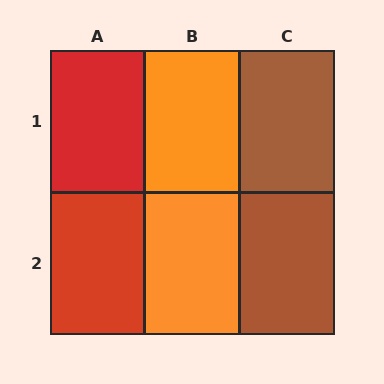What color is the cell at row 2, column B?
Orange.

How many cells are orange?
2 cells are orange.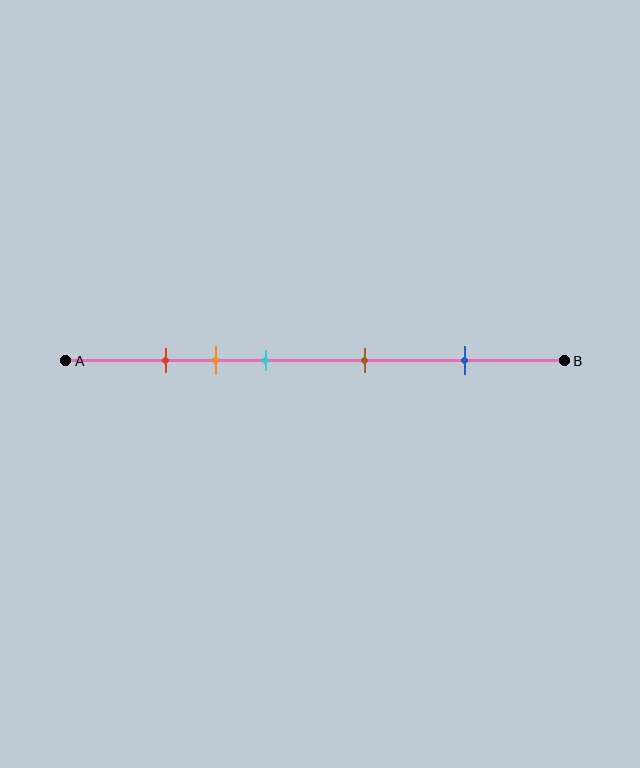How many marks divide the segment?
There are 5 marks dividing the segment.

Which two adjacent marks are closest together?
The red and orange marks are the closest adjacent pair.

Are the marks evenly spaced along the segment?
No, the marks are not evenly spaced.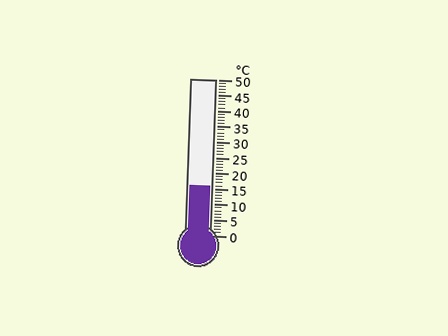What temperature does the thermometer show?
The thermometer shows approximately 16°C.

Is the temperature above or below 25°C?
The temperature is below 25°C.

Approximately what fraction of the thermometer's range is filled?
The thermometer is filled to approximately 30% of its range.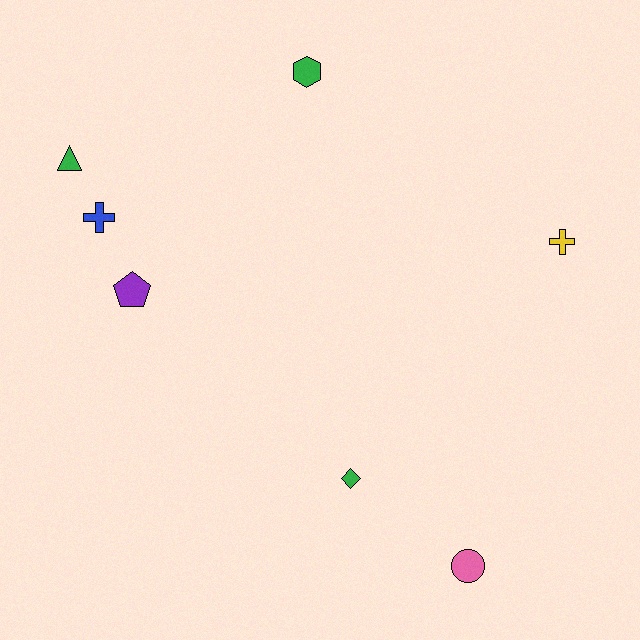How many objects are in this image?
There are 7 objects.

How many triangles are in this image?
There is 1 triangle.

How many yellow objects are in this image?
There is 1 yellow object.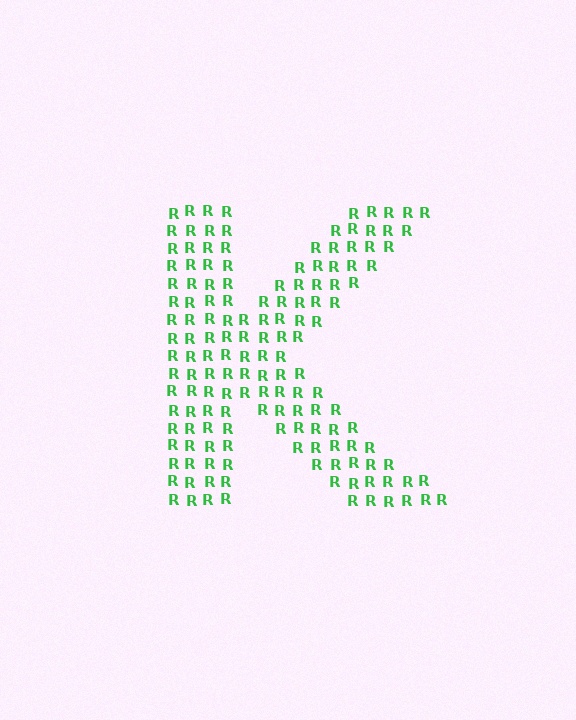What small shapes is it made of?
It is made of small letter R's.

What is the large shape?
The large shape is the letter K.